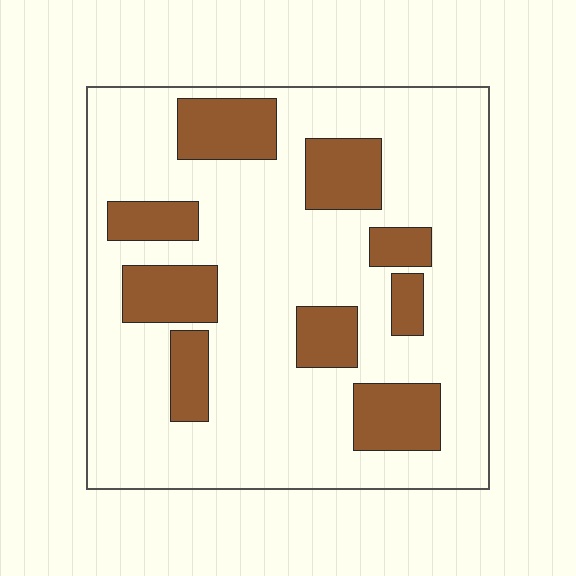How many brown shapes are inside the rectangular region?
9.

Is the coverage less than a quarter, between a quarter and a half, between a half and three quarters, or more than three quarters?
Less than a quarter.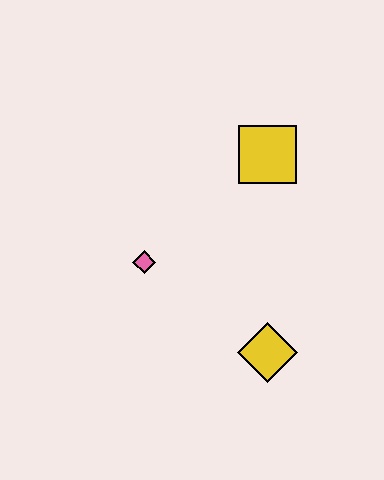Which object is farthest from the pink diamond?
The yellow square is farthest from the pink diamond.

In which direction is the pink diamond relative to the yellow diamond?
The pink diamond is to the left of the yellow diamond.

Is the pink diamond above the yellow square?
No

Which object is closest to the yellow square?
The pink diamond is closest to the yellow square.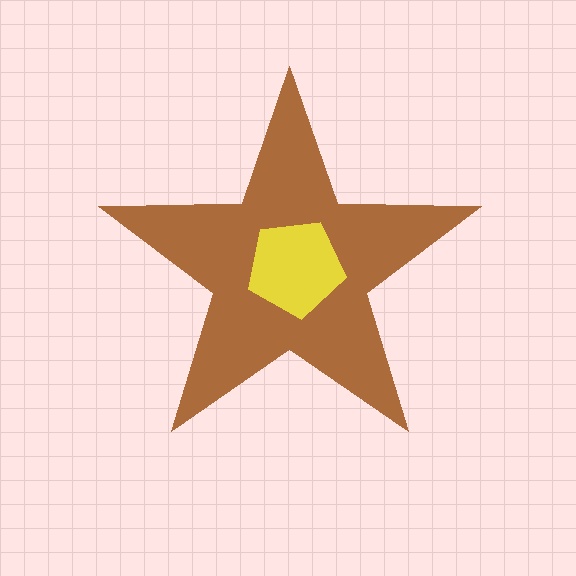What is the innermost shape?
The yellow pentagon.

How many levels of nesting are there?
2.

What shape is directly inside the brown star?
The yellow pentagon.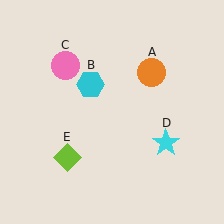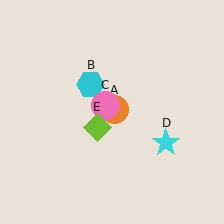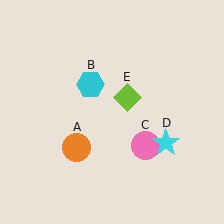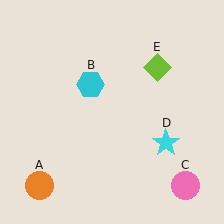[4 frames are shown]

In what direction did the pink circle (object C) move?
The pink circle (object C) moved down and to the right.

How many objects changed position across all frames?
3 objects changed position: orange circle (object A), pink circle (object C), lime diamond (object E).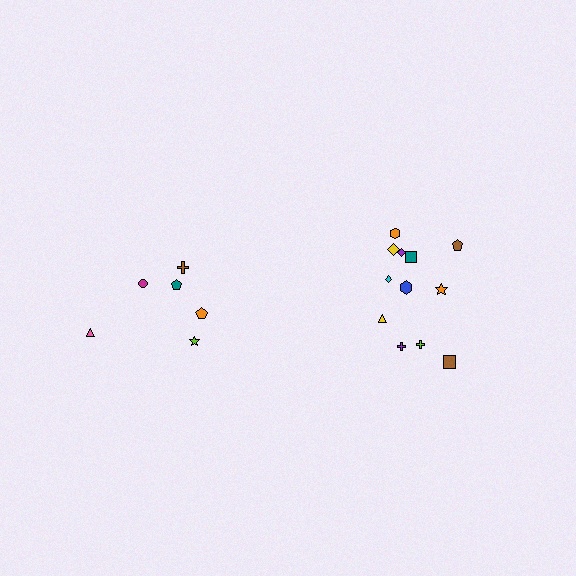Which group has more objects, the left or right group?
The right group.